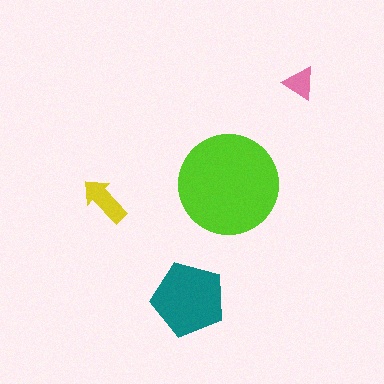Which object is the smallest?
The pink triangle.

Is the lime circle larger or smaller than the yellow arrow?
Larger.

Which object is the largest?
The lime circle.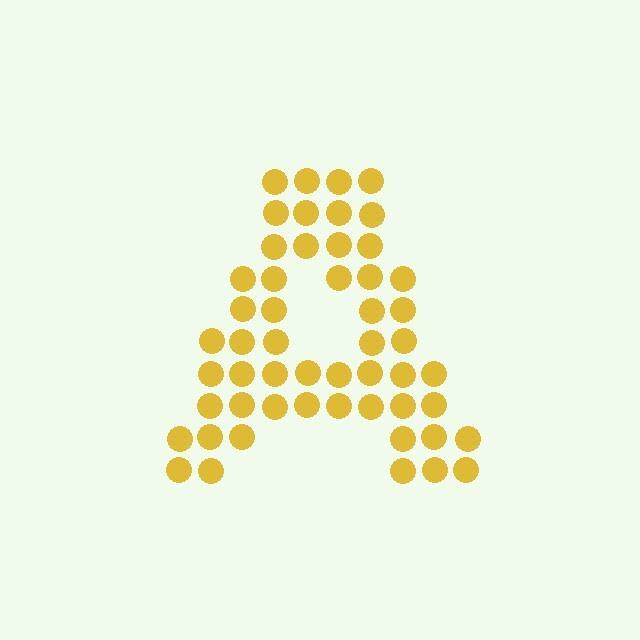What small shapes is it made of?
It is made of small circles.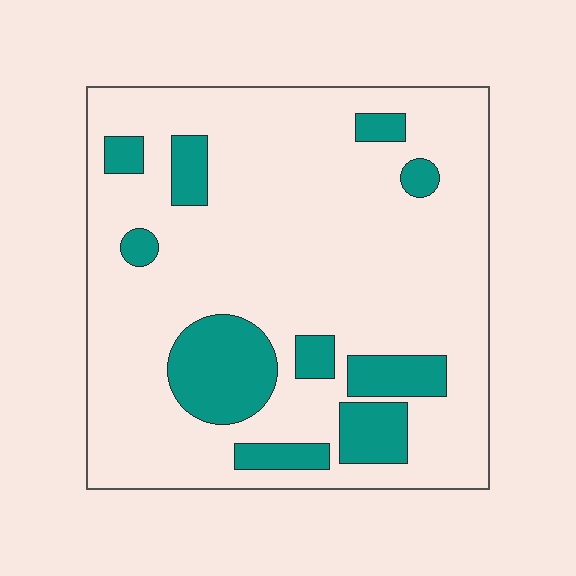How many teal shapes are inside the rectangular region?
10.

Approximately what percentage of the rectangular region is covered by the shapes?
Approximately 20%.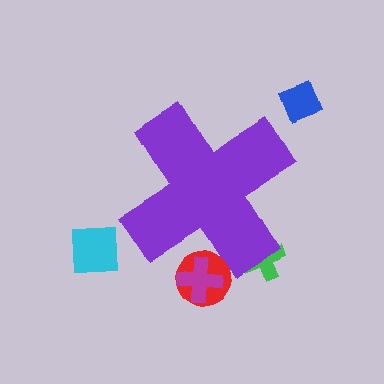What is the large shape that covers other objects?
A purple cross.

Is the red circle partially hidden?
Yes, the red circle is partially hidden behind the purple cross.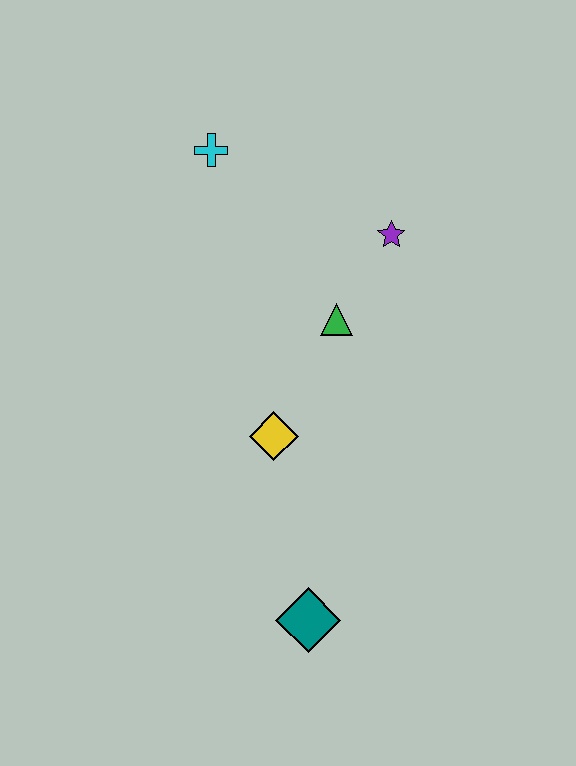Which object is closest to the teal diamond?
The yellow diamond is closest to the teal diamond.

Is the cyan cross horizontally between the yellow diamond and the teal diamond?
No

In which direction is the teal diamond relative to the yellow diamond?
The teal diamond is below the yellow diamond.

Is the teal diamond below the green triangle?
Yes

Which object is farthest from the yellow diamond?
The cyan cross is farthest from the yellow diamond.